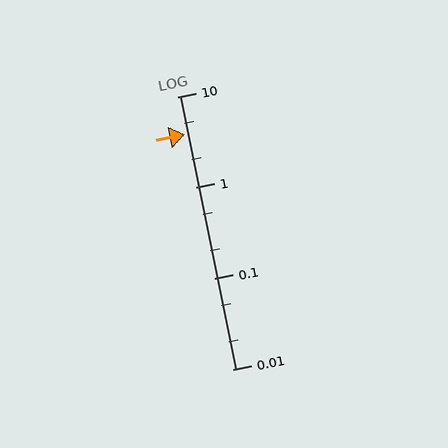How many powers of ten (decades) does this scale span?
The scale spans 3 decades, from 0.01 to 10.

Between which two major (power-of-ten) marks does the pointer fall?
The pointer is between 1 and 10.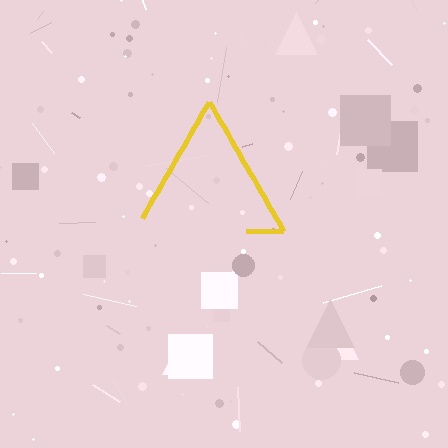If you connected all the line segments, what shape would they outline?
They would outline a triangle.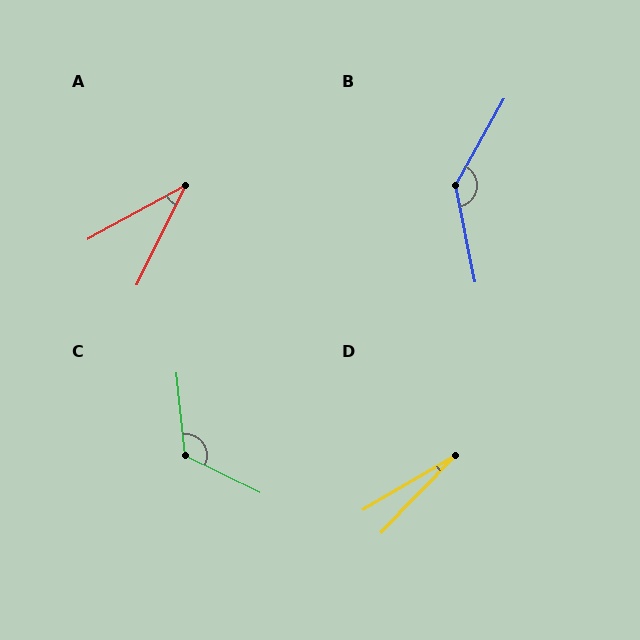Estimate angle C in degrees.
Approximately 122 degrees.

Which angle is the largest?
B, at approximately 139 degrees.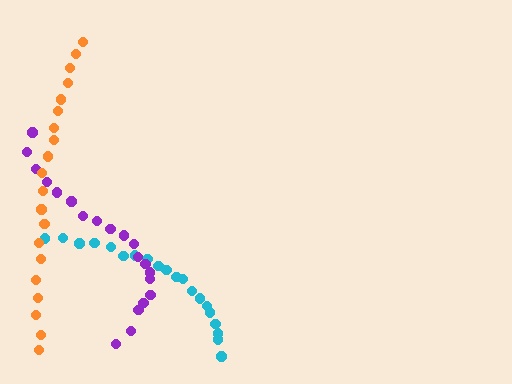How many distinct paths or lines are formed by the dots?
There are 3 distinct paths.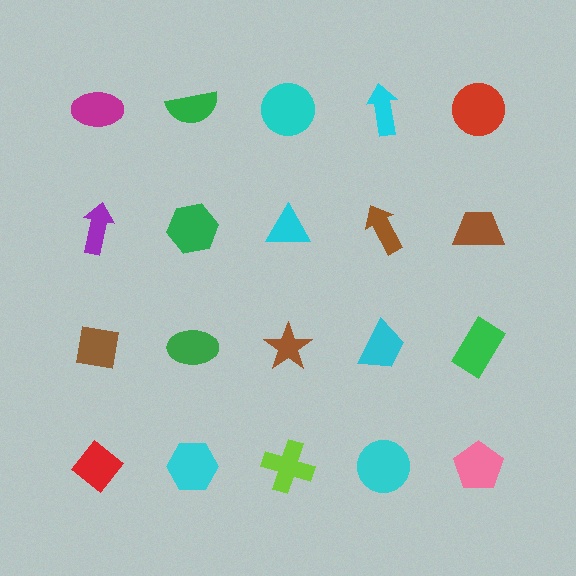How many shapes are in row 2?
5 shapes.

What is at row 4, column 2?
A cyan hexagon.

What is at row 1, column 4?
A cyan arrow.